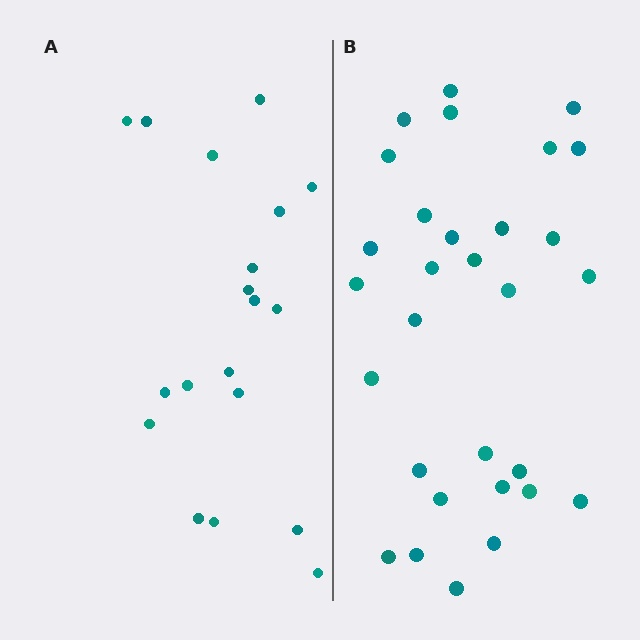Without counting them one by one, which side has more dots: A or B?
Region B (the right region) has more dots.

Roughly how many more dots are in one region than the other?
Region B has roughly 12 or so more dots than region A.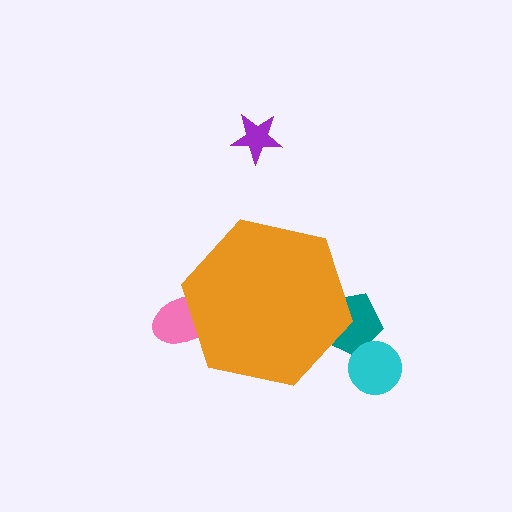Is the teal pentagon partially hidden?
Yes, the teal pentagon is partially hidden behind the orange hexagon.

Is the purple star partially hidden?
No, the purple star is fully visible.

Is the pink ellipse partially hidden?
Yes, the pink ellipse is partially hidden behind the orange hexagon.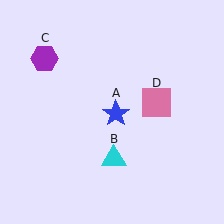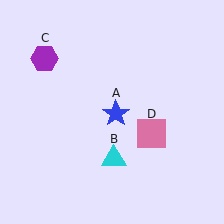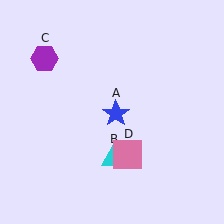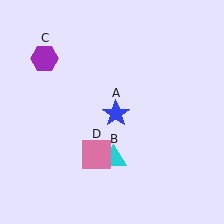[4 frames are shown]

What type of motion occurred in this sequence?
The pink square (object D) rotated clockwise around the center of the scene.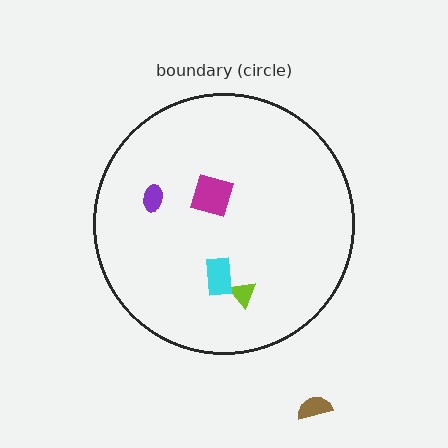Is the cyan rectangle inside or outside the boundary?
Inside.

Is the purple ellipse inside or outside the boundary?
Inside.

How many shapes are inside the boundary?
4 inside, 1 outside.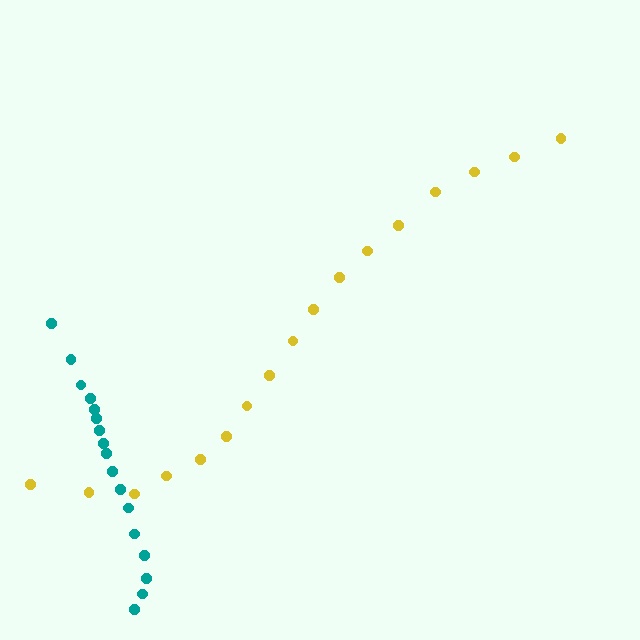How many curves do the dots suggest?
There are 2 distinct paths.